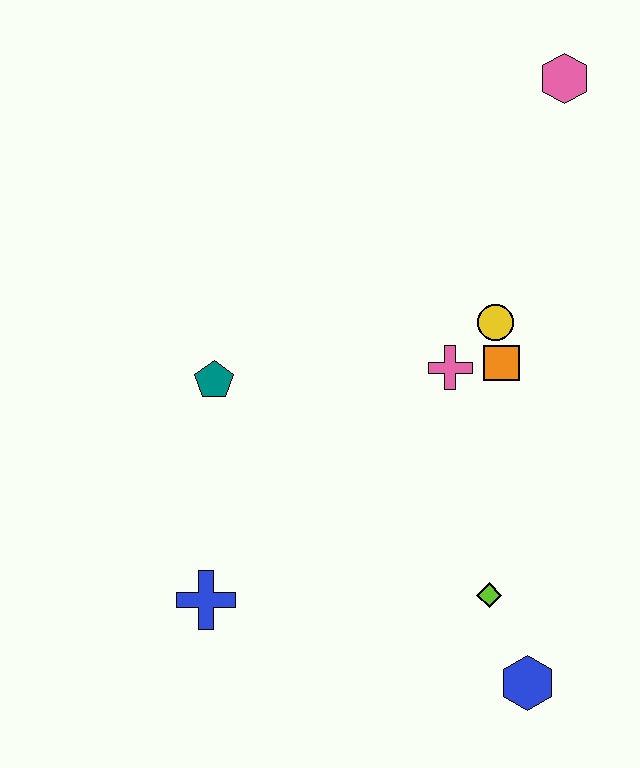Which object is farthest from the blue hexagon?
The pink hexagon is farthest from the blue hexagon.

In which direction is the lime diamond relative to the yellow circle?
The lime diamond is below the yellow circle.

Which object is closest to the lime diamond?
The blue hexagon is closest to the lime diamond.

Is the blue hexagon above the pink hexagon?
No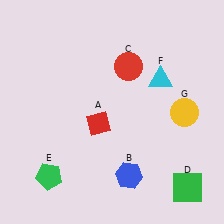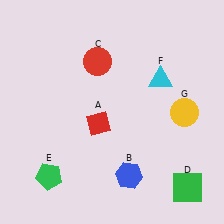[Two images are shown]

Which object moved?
The red circle (C) moved left.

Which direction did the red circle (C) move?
The red circle (C) moved left.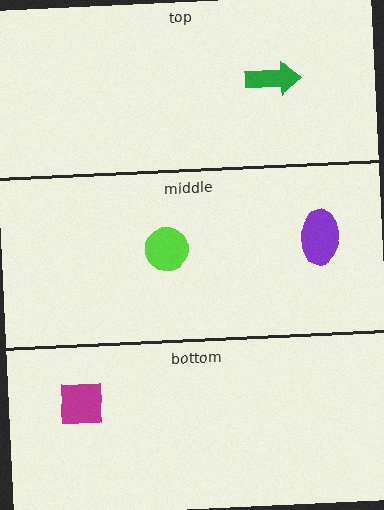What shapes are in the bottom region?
The magenta square.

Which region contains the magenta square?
The bottom region.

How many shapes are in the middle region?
2.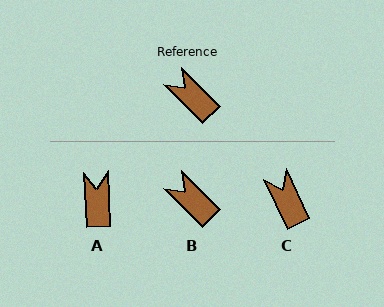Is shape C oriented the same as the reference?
No, it is off by about 20 degrees.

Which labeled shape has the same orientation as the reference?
B.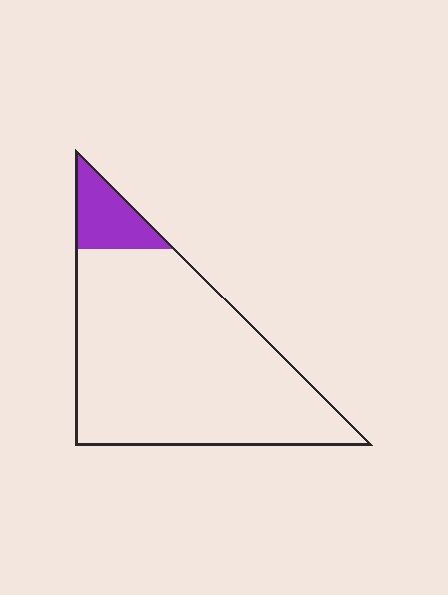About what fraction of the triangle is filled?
About one eighth (1/8).